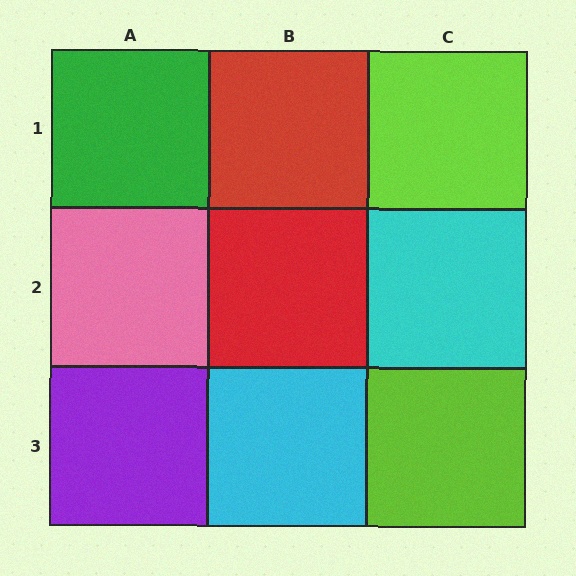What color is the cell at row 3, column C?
Lime.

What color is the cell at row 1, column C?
Lime.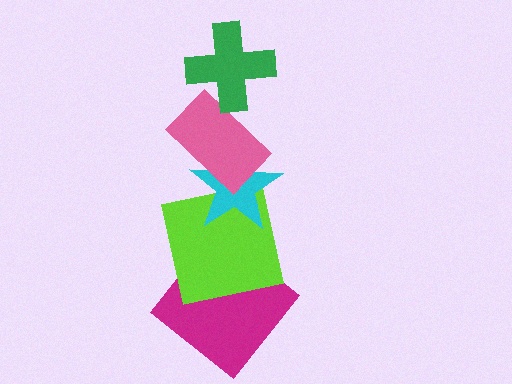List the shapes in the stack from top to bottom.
From top to bottom: the green cross, the pink rectangle, the cyan star, the lime square, the magenta diamond.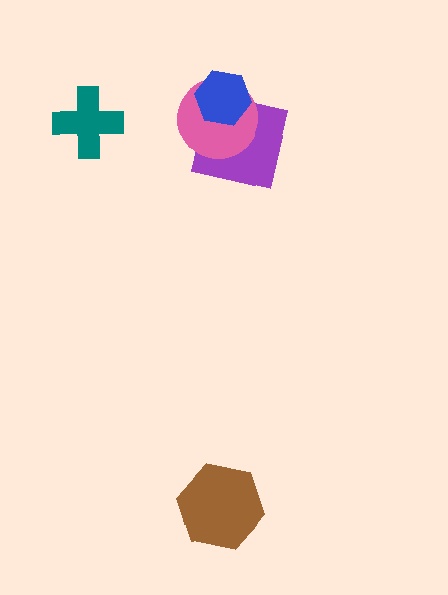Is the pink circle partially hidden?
Yes, it is partially covered by another shape.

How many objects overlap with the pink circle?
2 objects overlap with the pink circle.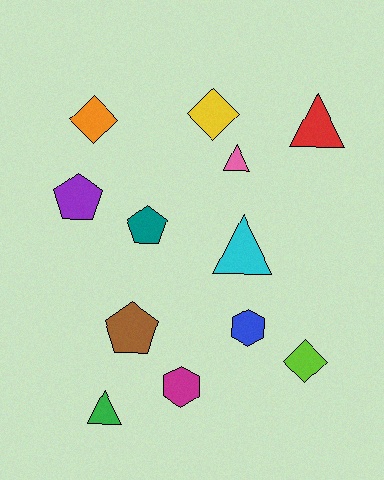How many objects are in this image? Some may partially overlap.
There are 12 objects.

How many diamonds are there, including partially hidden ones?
There are 3 diamonds.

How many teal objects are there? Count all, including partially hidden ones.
There is 1 teal object.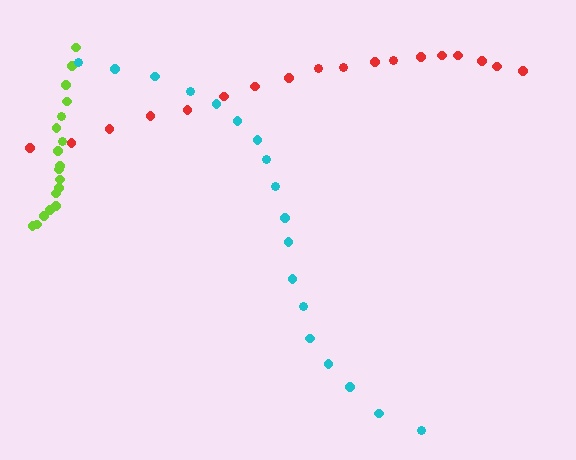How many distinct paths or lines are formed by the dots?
There are 3 distinct paths.